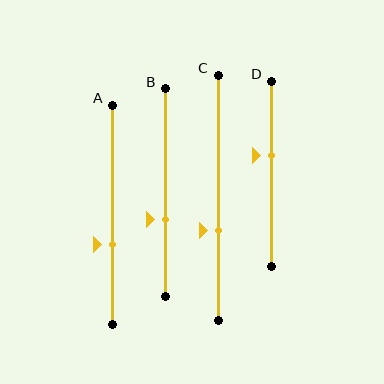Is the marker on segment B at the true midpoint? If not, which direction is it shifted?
No, the marker on segment B is shifted downward by about 13% of the segment length.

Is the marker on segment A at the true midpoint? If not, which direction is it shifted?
No, the marker on segment A is shifted downward by about 14% of the segment length.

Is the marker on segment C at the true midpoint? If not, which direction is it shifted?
No, the marker on segment C is shifted downward by about 13% of the segment length.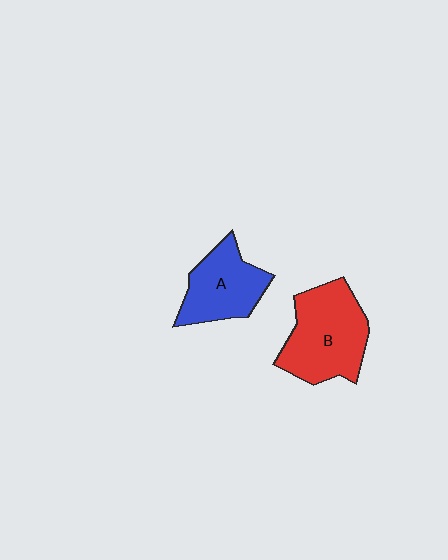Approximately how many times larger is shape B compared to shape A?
Approximately 1.4 times.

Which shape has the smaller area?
Shape A (blue).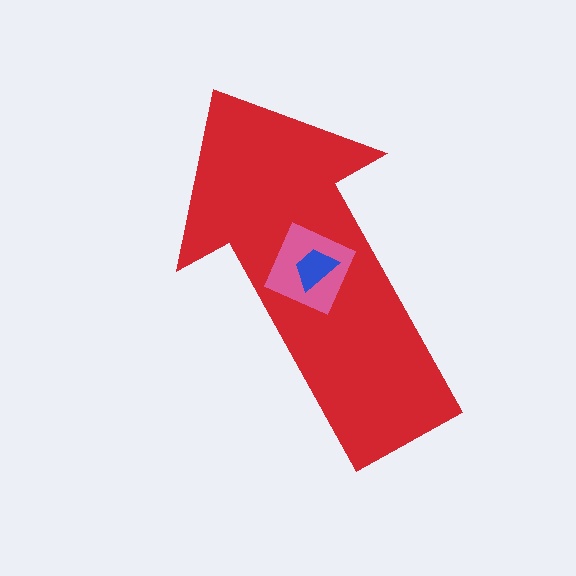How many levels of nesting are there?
3.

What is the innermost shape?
The blue trapezoid.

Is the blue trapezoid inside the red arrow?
Yes.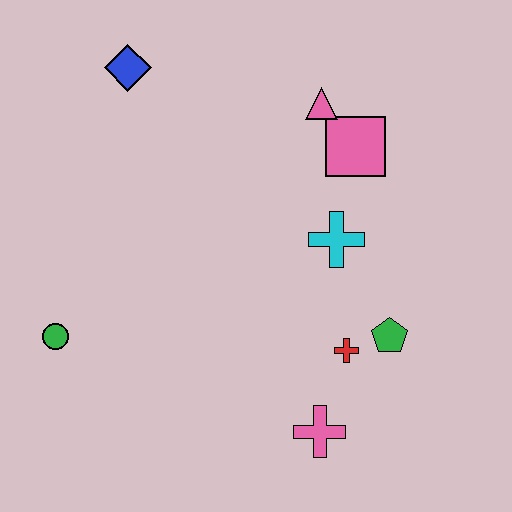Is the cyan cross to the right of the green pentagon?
No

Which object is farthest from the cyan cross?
The green circle is farthest from the cyan cross.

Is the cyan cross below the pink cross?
No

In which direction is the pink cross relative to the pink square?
The pink cross is below the pink square.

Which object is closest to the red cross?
The green pentagon is closest to the red cross.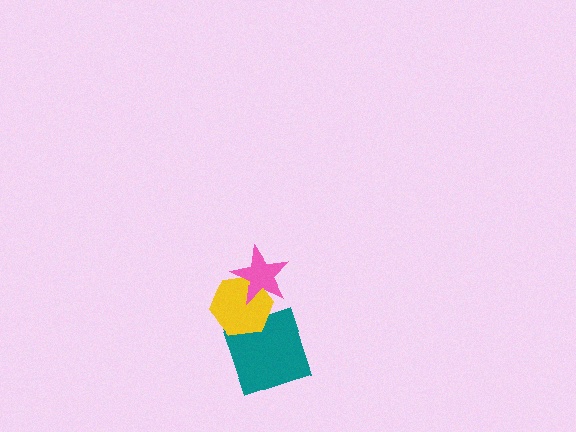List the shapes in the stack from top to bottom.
From top to bottom: the pink star, the yellow hexagon, the teal square.